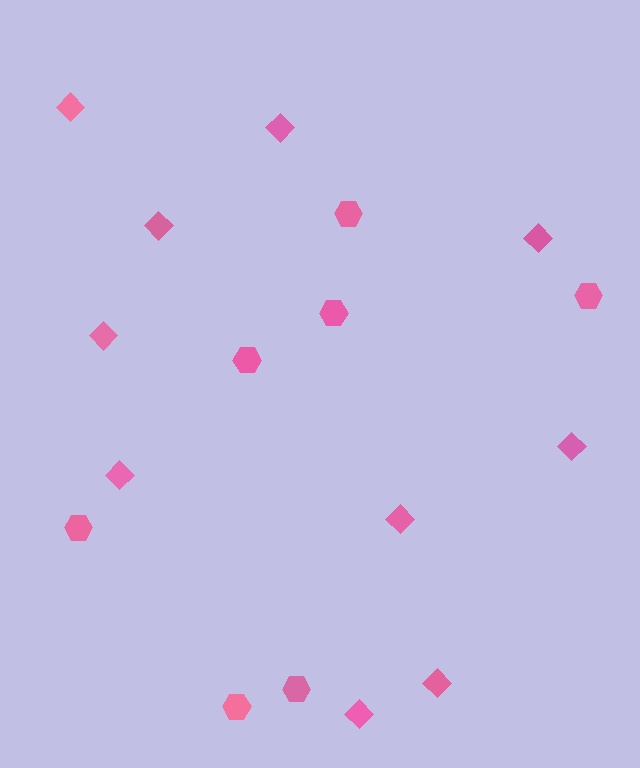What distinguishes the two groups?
There are 2 groups: one group of diamonds (10) and one group of hexagons (7).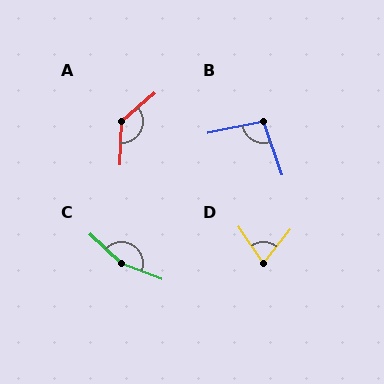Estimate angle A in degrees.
Approximately 132 degrees.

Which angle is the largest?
C, at approximately 158 degrees.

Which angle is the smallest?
D, at approximately 72 degrees.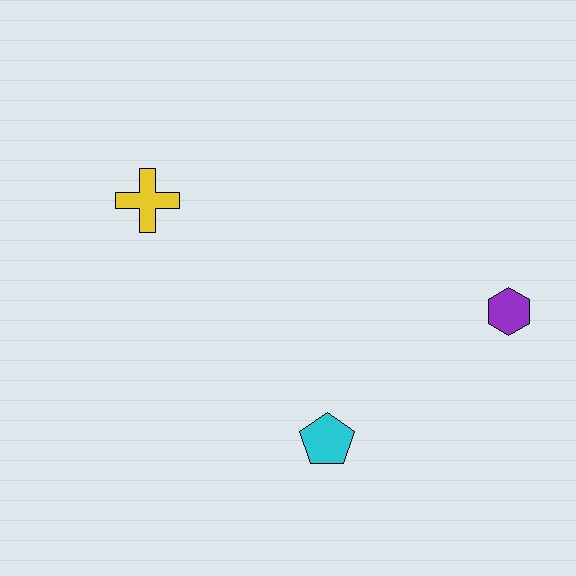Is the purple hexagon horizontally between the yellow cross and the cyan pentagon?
No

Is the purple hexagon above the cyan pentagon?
Yes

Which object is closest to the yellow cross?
The cyan pentagon is closest to the yellow cross.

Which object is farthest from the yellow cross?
The purple hexagon is farthest from the yellow cross.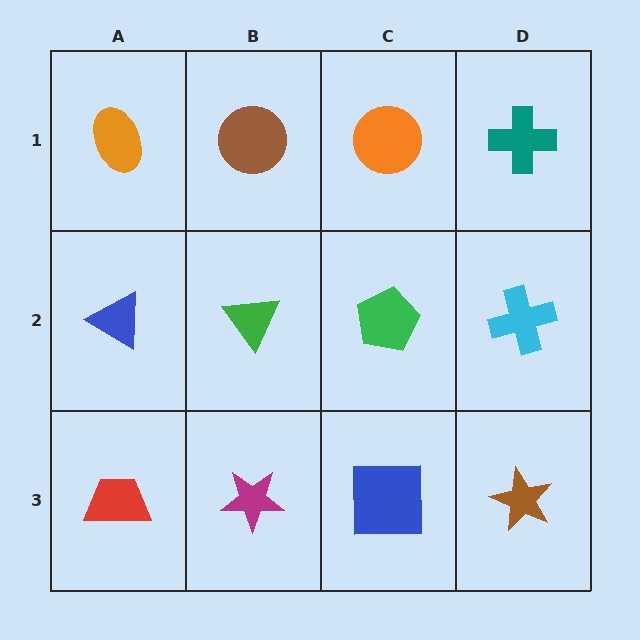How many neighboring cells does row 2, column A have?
3.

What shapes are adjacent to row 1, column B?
A green triangle (row 2, column B), an orange ellipse (row 1, column A), an orange circle (row 1, column C).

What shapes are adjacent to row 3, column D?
A cyan cross (row 2, column D), a blue square (row 3, column C).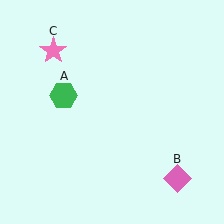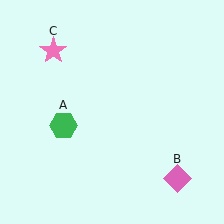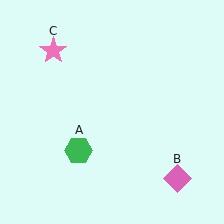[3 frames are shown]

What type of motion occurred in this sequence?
The green hexagon (object A) rotated counterclockwise around the center of the scene.